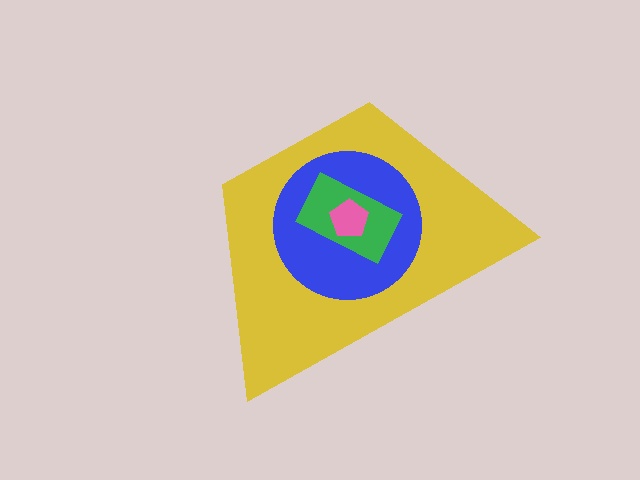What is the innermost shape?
The pink pentagon.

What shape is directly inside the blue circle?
The green rectangle.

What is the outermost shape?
The yellow trapezoid.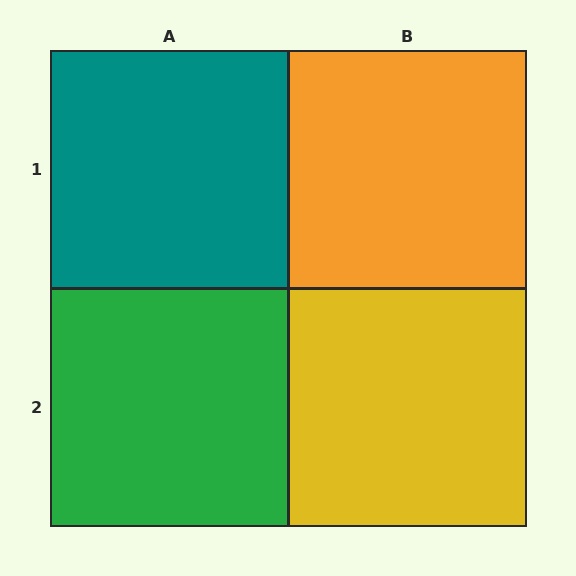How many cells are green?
1 cell is green.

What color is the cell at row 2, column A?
Green.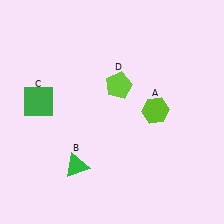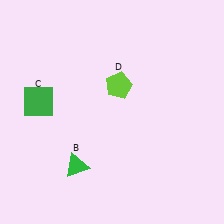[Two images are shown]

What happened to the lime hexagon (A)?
The lime hexagon (A) was removed in Image 2. It was in the top-right area of Image 1.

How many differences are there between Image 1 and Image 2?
There is 1 difference between the two images.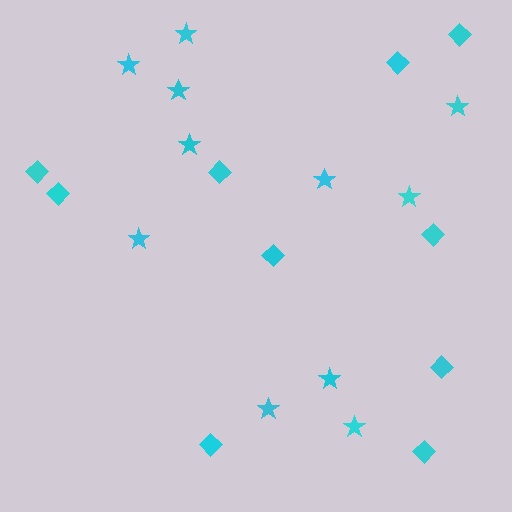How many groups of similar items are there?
There are 2 groups: one group of stars (11) and one group of diamonds (10).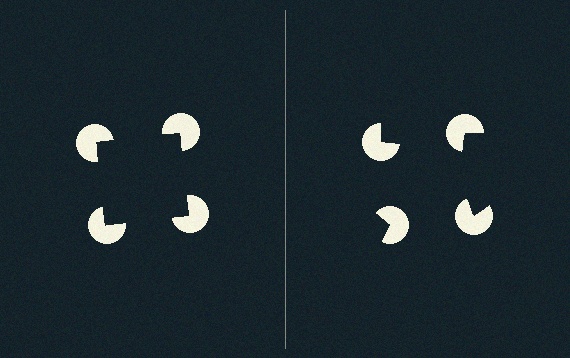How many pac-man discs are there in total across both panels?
8 — 4 on each side.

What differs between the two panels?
The pac-man discs are positioned identically on both sides; only the wedge orientations differ. On the left they align to a square; on the right they are misaligned.